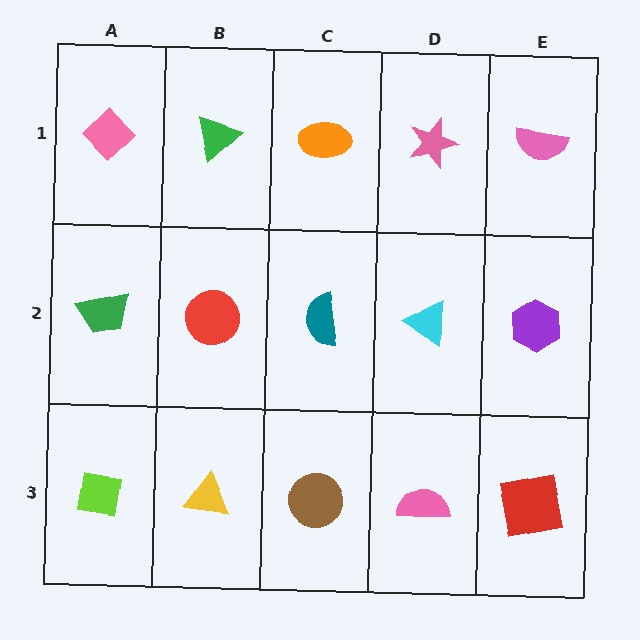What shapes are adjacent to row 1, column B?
A red circle (row 2, column B), a pink diamond (row 1, column A), an orange ellipse (row 1, column C).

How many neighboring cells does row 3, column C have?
3.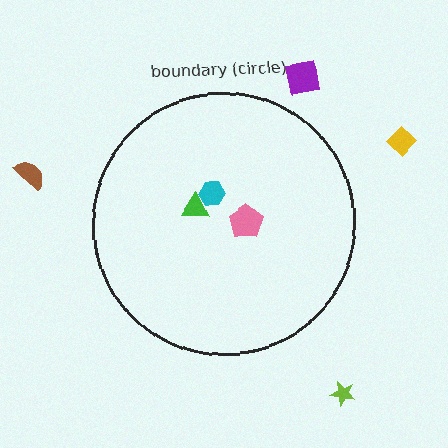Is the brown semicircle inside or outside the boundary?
Outside.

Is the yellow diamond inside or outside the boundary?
Outside.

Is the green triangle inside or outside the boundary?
Inside.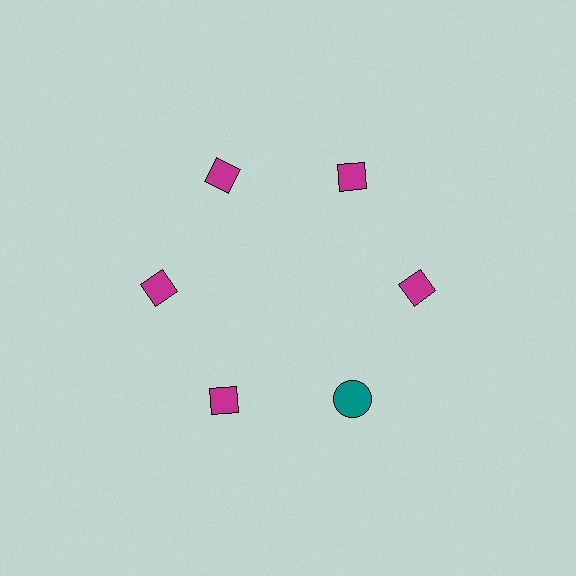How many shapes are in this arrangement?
There are 6 shapes arranged in a ring pattern.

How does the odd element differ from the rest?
It differs in both color (teal instead of magenta) and shape (circle instead of diamond).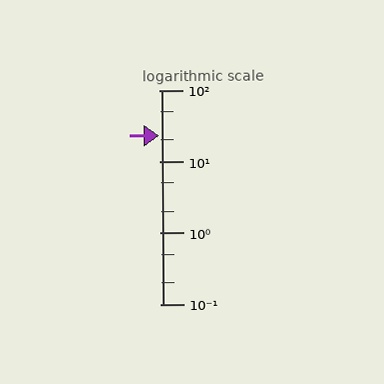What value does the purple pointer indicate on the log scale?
The pointer indicates approximately 23.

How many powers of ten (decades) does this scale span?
The scale spans 3 decades, from 0.1 to 100.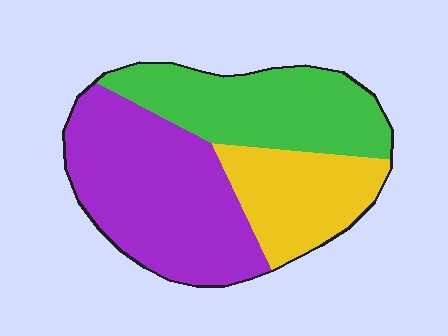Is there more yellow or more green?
Green.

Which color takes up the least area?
Yellow, at roughly 25%.